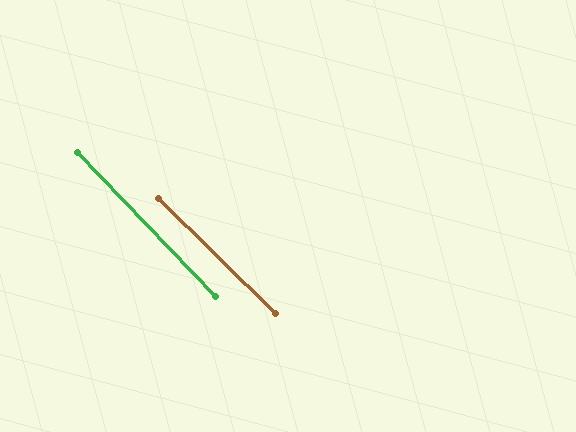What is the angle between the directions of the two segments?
Approximately 2 degrees.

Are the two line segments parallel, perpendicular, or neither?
Parallel — their directions differ by only 1.7°.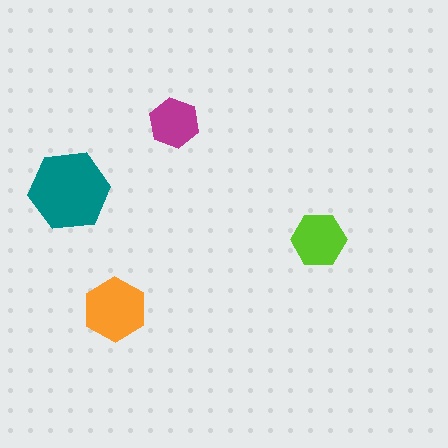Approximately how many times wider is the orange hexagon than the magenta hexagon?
About 1.5 times wider.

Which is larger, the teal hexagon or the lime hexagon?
The teal one.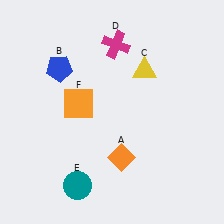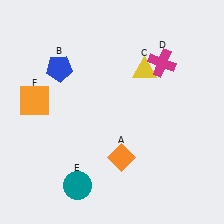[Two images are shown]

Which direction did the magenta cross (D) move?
The magenta cross (D) moved right.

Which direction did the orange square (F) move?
The orange square (F) moved left.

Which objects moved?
The objects that moved are: the magenta cross (D), the orange square (F).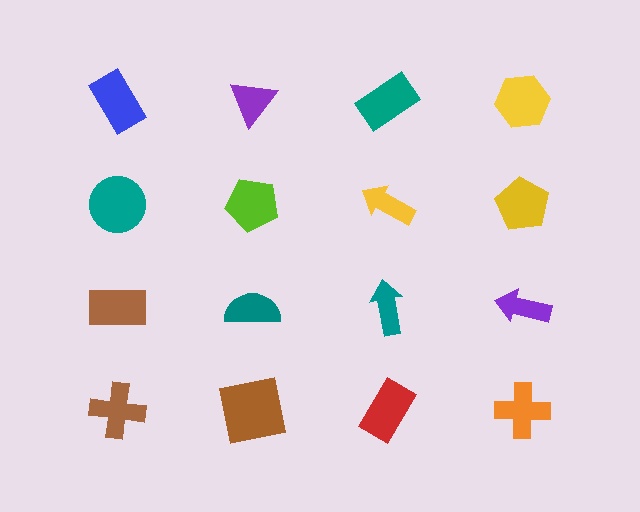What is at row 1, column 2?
A purple triangle.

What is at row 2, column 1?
A teal circle.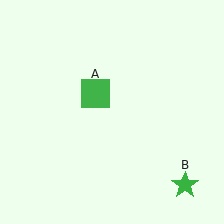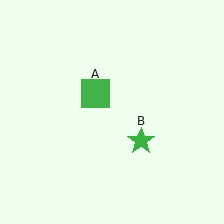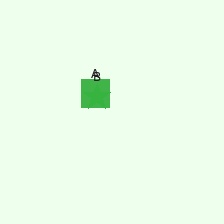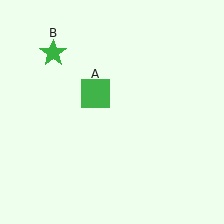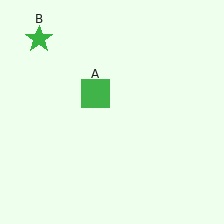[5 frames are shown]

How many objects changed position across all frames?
1 object changed position: green star (object B).